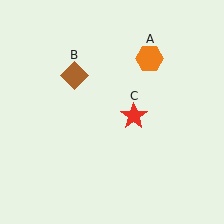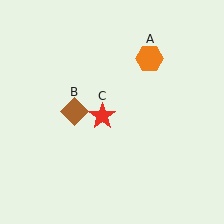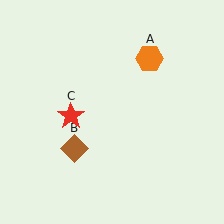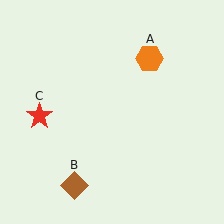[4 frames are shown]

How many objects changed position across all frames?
2 objects changed position: brown diamond (object B), red star (object C).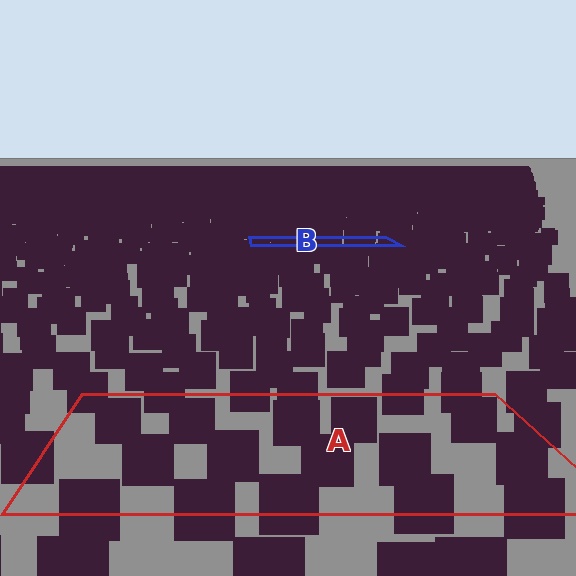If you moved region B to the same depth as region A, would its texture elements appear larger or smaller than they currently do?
They would appear larger. At a closer depth, the same texture elements are projected at a bigger on-screen size.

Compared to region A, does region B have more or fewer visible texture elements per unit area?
Region B has more texture elements per unit area — they are packed more densely because it is farther away.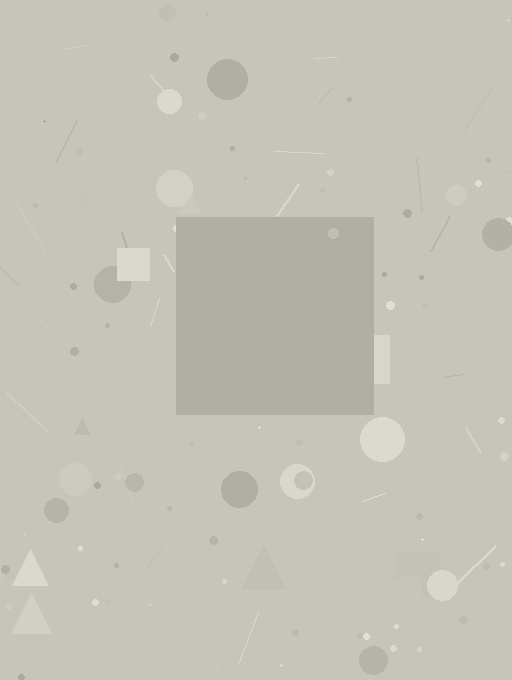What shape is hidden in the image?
A square is hidden in the image.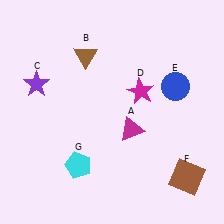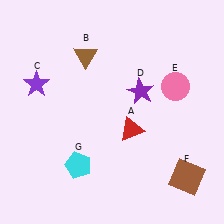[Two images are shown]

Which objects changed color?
A changed from magenta to red. D changed from magenta to purple. E changed from blue to pink.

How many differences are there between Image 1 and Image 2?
There are 3 differences between the two images.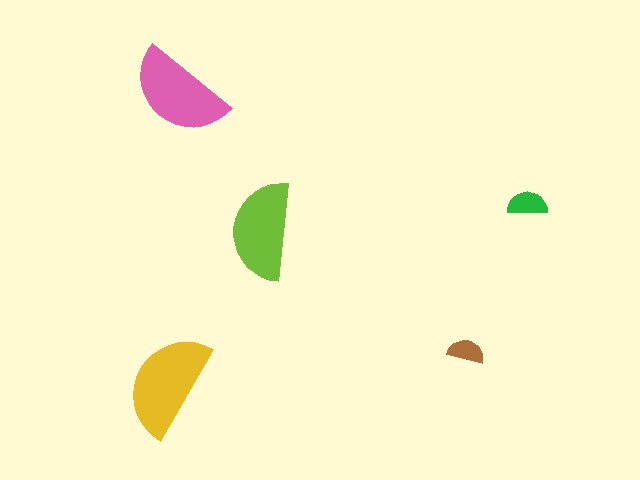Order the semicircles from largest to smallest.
the yellow one, the pink one, the lime one, the green one, the brown one.